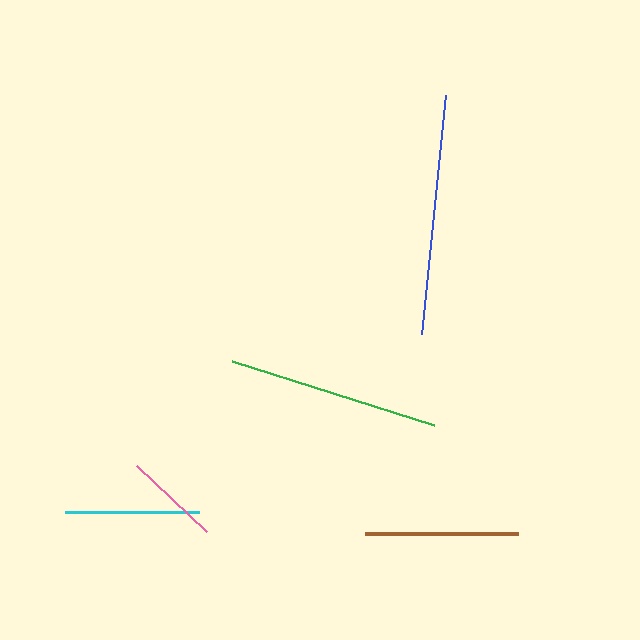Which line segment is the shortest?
The pink line is the shortest at approximately 96 pixels.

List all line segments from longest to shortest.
From longest to shortest: blue, green, brown, cyan, pink.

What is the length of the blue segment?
The blue segment is approximately 240 pixels long.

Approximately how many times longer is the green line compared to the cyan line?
The green line is approximately 1.6 times the length of the cyan line.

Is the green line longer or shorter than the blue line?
The blue line is longer than the green line.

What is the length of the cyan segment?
The cyan segment is approximately 134 pixels long.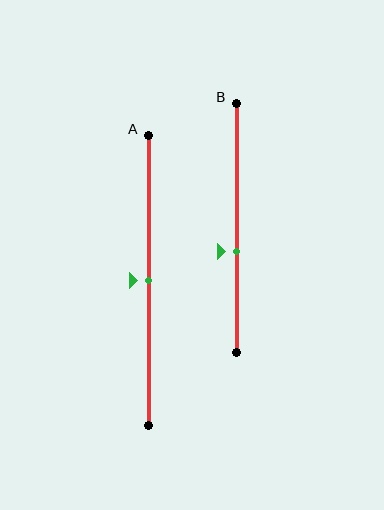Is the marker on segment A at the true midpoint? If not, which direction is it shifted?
Yes, the marker on segment A is at the true midpoint.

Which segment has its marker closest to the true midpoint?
Segment A has its marker closest to the true midpoint.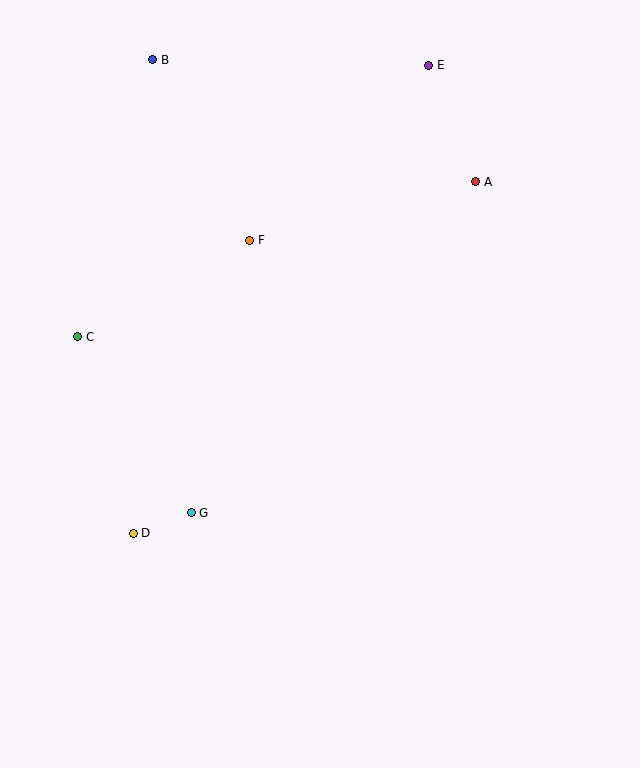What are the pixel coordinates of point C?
Point C is at (78, 337).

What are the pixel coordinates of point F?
Point F is at (250, 240).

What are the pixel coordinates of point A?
Point A is at (476, 182).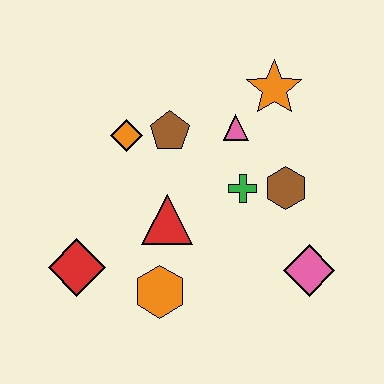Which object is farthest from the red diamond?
The orange star is farthest from the red diamond.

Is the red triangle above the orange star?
No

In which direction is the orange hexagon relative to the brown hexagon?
The orange hexagon is to the left of the brown hexagon.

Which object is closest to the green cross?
The brown hexagon is closest to the green cross.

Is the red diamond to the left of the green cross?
Yes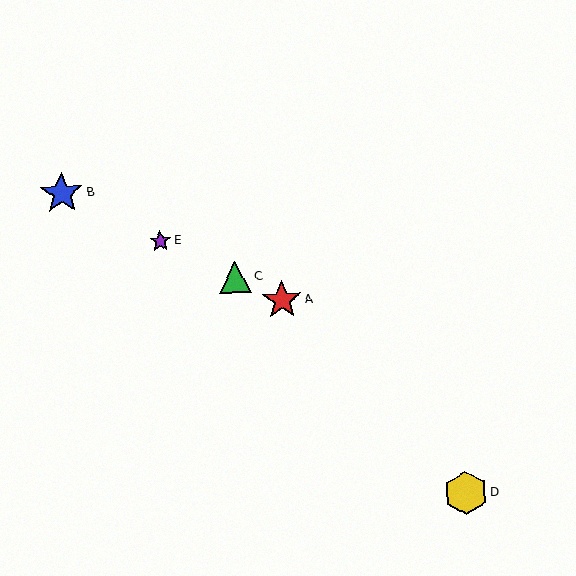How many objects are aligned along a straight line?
4 objects (A, B, C, E) are aligned along a straight line.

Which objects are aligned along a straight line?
Objects A, B, C, E are aligned along a straight line.